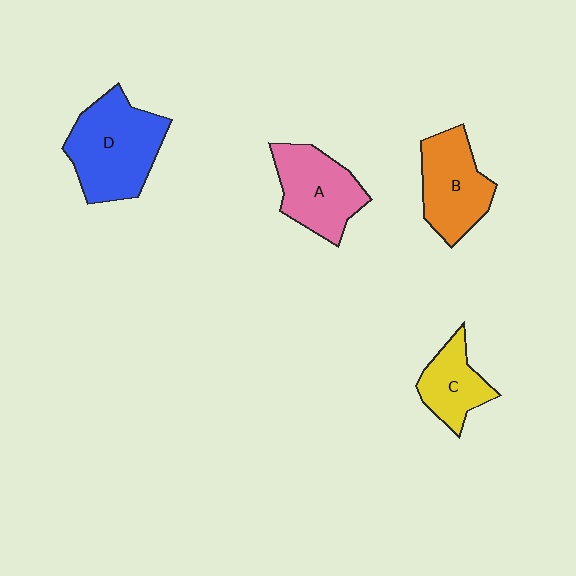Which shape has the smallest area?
Shape C (yellow).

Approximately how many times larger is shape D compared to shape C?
Approximately 1.9 times.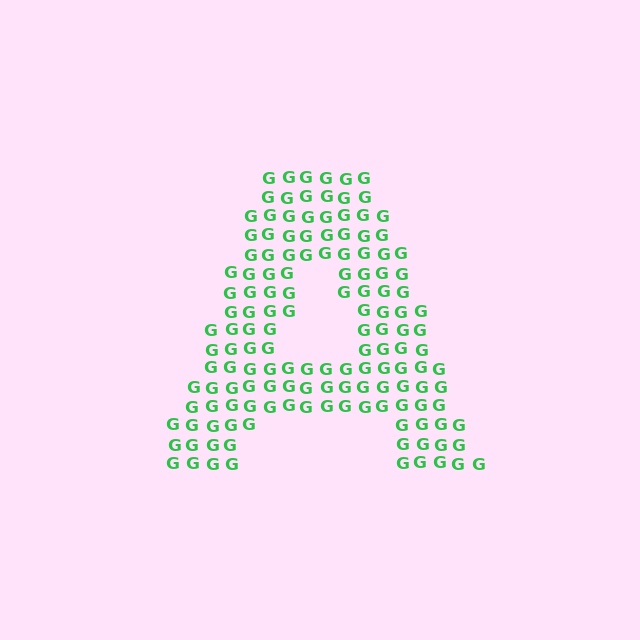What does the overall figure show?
The overall figure shows the letter A.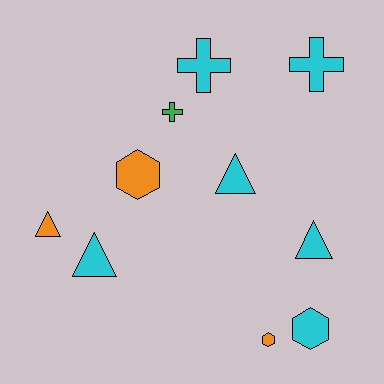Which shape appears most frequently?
Triangle, with 4 objects.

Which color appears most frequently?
Cyan, with 6 objects.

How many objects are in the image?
There are 10 objects.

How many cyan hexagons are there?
There is 1 cyan hexagon.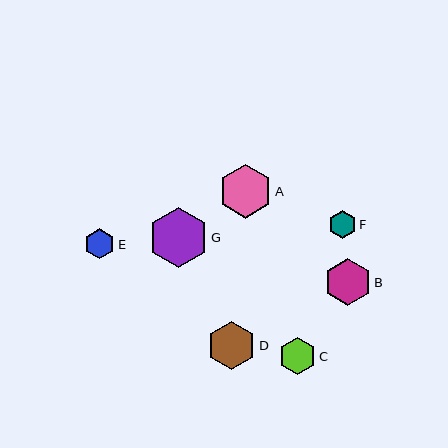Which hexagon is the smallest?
Hexagon F is the smallest with a size of approximately 28 pixels.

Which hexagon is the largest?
Hexagon G is the largest with a size of approximately 60 pixels.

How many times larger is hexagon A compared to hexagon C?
Hexagon A is approximately 1.5 times the size of hexagon C.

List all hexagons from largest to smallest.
From largest to smallest: G, A, D, B, C, E, F.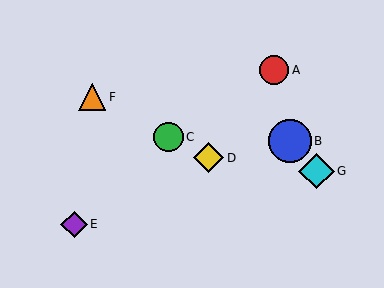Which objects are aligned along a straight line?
Objects C, D, F are aligned along a straight line.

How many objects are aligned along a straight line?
3 objects (C, D, F) are aligned along a straight line.